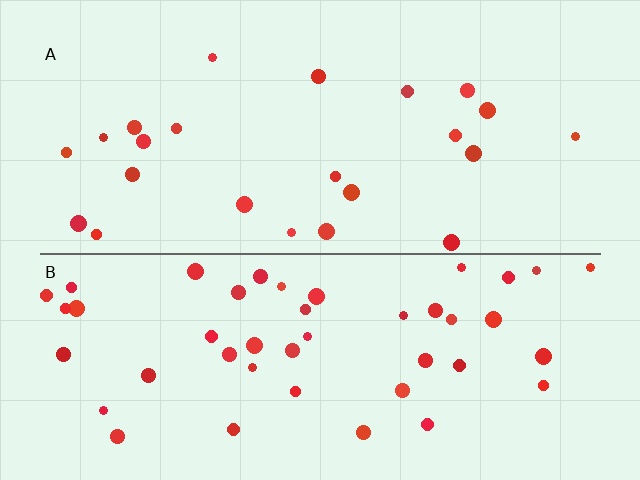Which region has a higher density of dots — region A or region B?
B (the bottom).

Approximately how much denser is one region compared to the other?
Approximately 1.9× — region B over region A.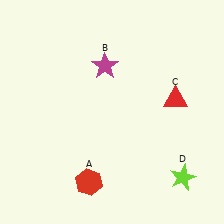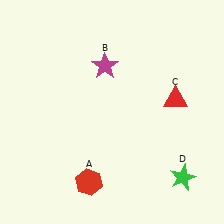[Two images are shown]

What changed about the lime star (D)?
In Image 1, D is lime. In Image 2, it changed to green.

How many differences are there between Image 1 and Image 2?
There is 1 difference between the two images.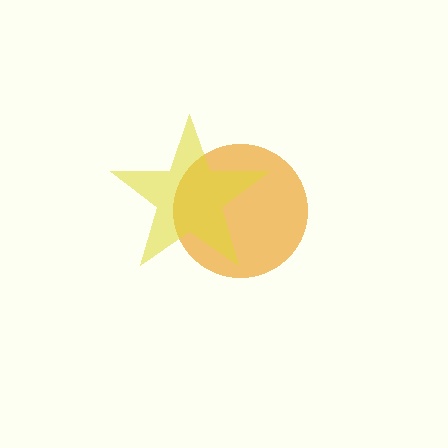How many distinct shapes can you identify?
There are 2 distinct shapes: an orange circle, a yellow star.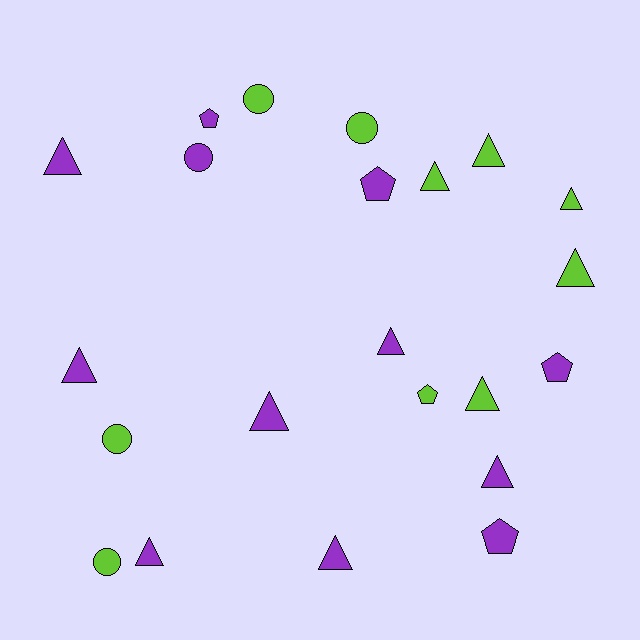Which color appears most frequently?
Purple, with 12 objects.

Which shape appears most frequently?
Triangle, with 12 objects.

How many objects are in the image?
There are 22 objects.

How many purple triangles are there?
There are 7 purple triangles.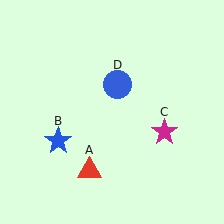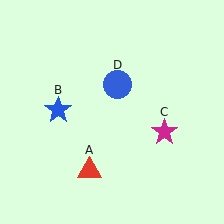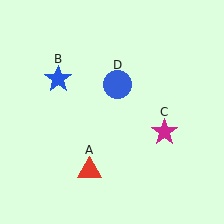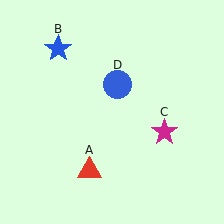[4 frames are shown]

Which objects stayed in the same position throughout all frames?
Red triangle (object A) and magenta star (object C) and blue circle (object D) remained stationary.